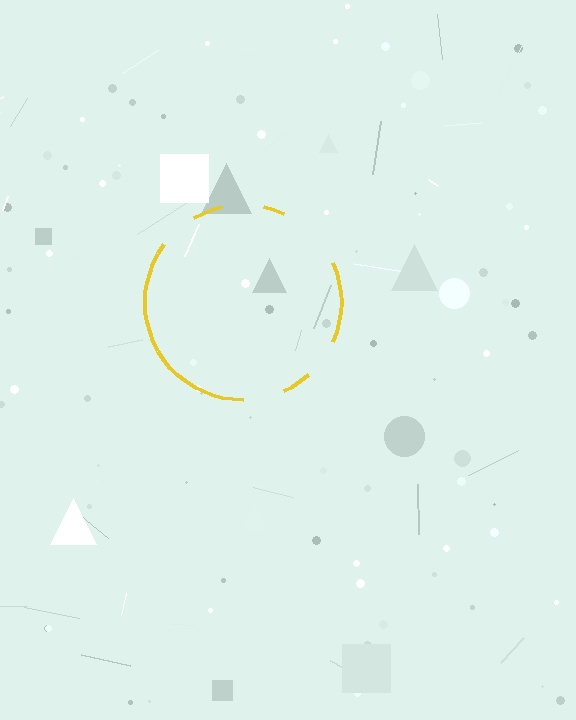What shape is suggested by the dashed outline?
The dashed outline suggests a circle.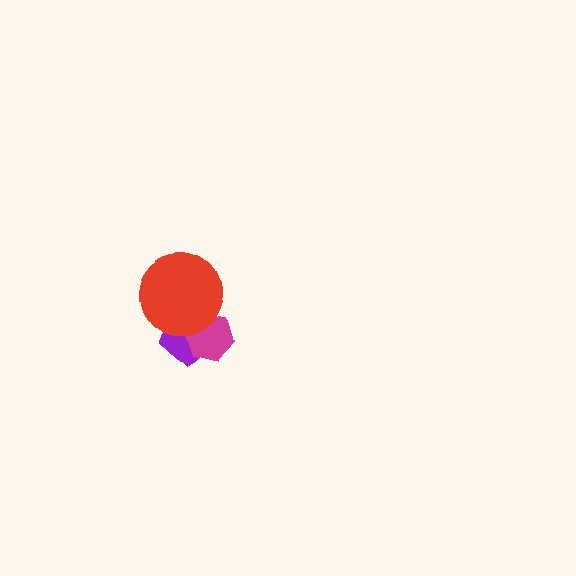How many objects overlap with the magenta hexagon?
2 objects overlap with the magenta hexagon.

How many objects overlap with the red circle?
2 objects overlap with the red circle.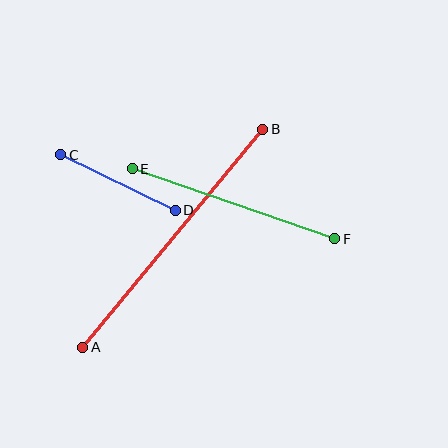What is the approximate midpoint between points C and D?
The midpoint is at approximately (118, 183) pixels.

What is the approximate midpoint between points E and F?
The midpoint is at approximately (234, 204) pixels.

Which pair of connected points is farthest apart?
Points A and B are farthest apart.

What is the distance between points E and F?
The distance is approximately 214 pixels.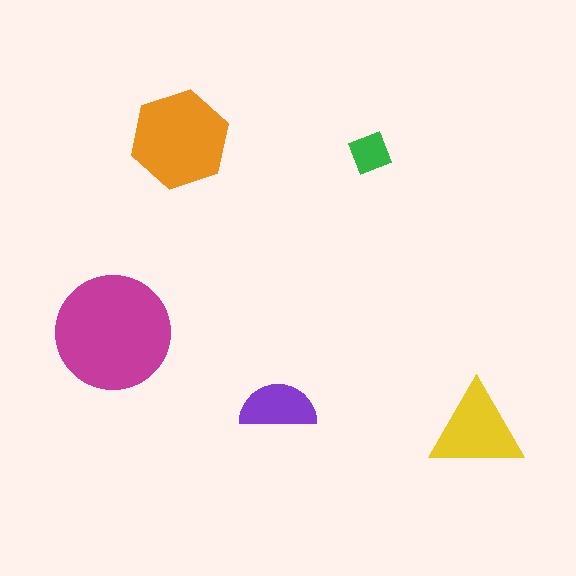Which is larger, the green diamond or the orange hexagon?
The orange hexagon.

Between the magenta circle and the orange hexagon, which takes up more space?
The magenta circle.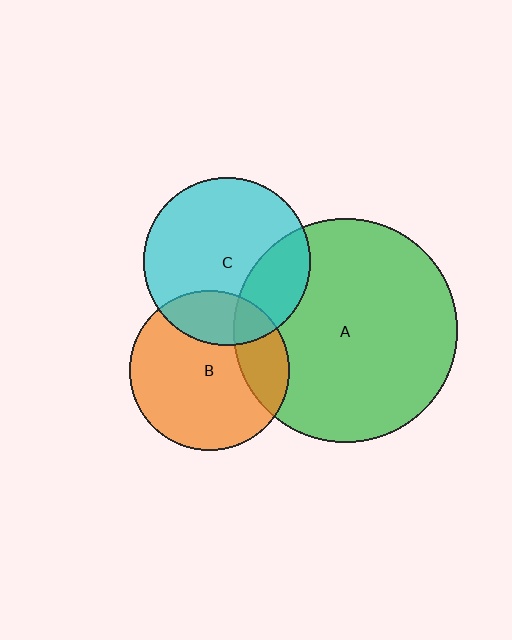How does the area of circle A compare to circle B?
Approximately 1.9 times.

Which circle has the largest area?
Circle A (green).